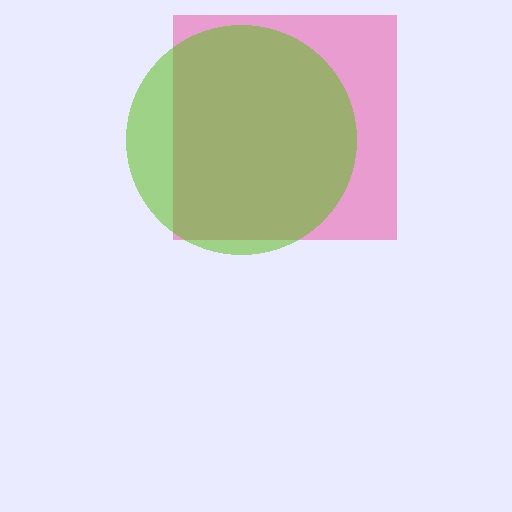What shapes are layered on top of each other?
The layered shapes are: a pink square, a lime circle.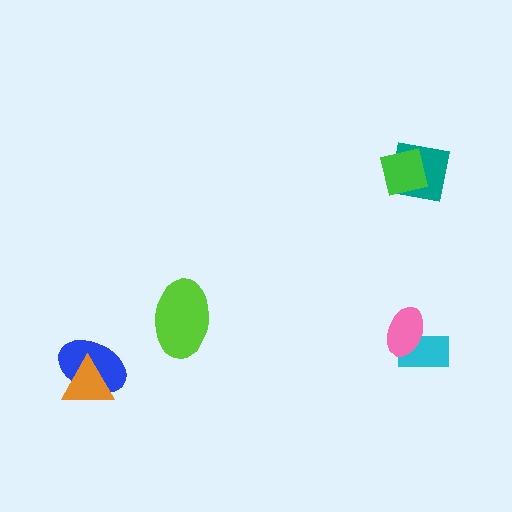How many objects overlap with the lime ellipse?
0 objects overlap with the lime ellipse.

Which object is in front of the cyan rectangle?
The pink ellipse is in front of the cyan rectangle.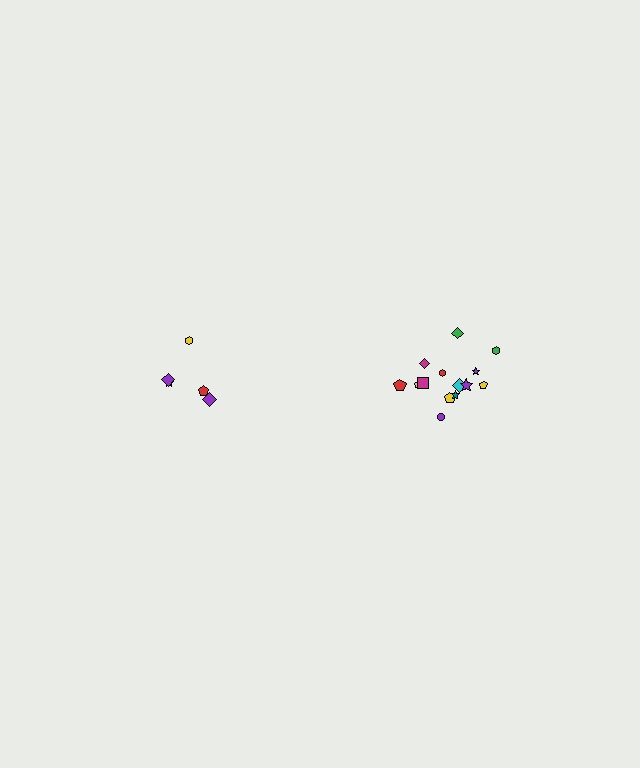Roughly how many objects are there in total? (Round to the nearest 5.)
Roughly 20 objects in total.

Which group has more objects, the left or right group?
The right group.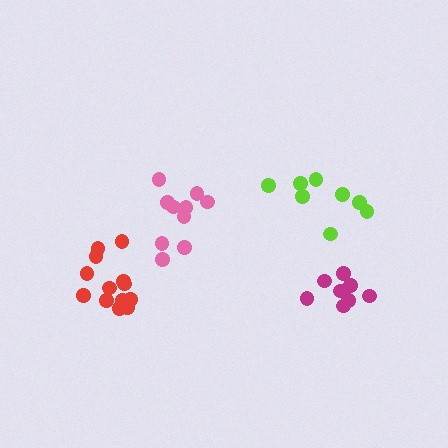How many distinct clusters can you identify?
There are 4 distinct clusters.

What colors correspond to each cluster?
The clusters are colored: red, pink, magenta, lime.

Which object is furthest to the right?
The magenta cluster is rightmost.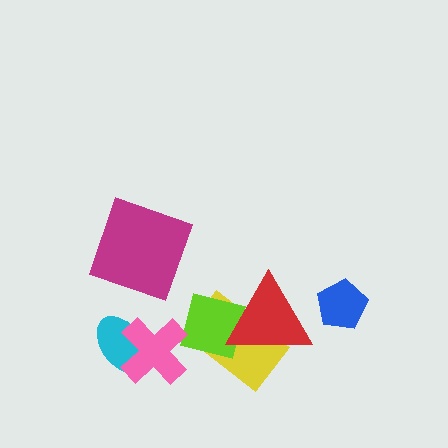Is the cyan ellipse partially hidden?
Yes, it is partially covered by another shape.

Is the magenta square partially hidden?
No, no other shape covers it.